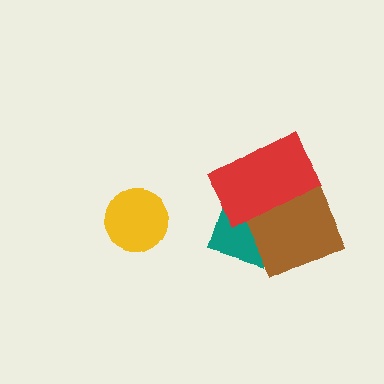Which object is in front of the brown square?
The red rectangle is in front of the brown square.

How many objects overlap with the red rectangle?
2 objects overlap with the red rectangle.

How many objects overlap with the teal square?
2 objects overlap with the teal square.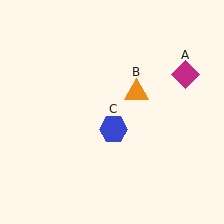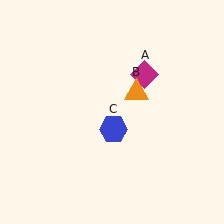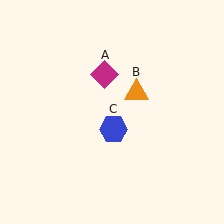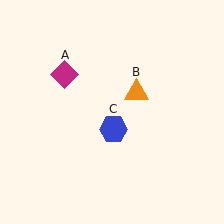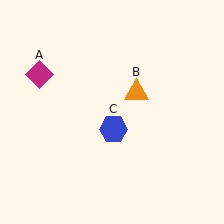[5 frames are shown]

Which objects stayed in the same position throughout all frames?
Orange triangle (object B) and blue hexagon (object C) remained stationary.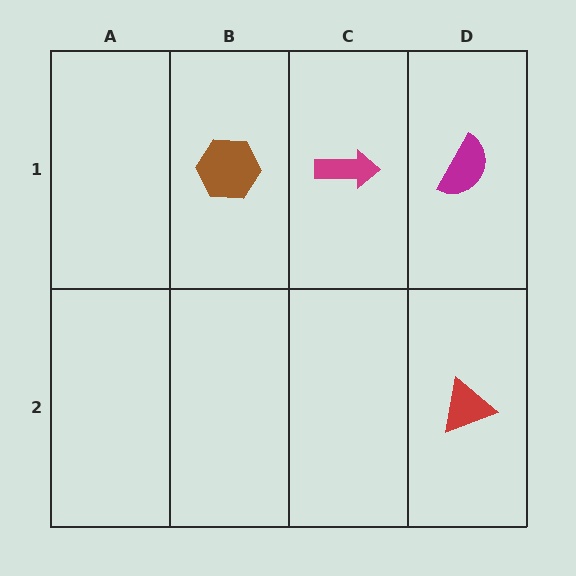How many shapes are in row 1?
3 shapes.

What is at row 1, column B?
A brown hexagon.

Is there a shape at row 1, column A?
No, that cell is empty.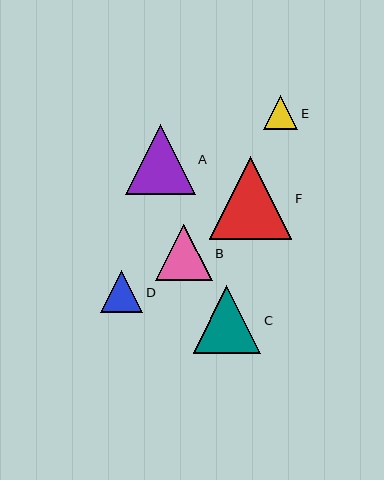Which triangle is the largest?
Triangle F is the largest with a size of approximately 82 pixels.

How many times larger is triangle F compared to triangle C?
Triangle F is approximately 1.2 times the size of triangle C.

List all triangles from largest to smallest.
From largest to smallest: F, A, C, B, D, E.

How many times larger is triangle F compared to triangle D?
Triangle F is approximately 1.9 times the size of triangle D.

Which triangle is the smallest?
Triangle E is the smallest with a size of approximately 34 pixels.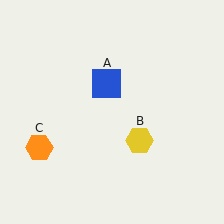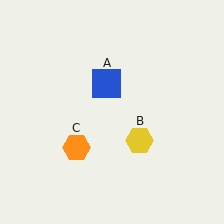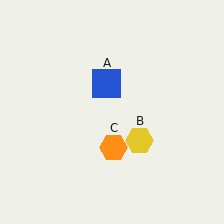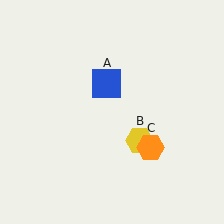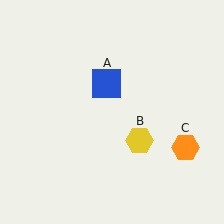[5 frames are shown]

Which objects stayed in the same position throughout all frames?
Blue square (object A) and yellow hexagon (object B) remained stationary.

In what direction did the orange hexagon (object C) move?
The orange hexagon (object C) moved right.